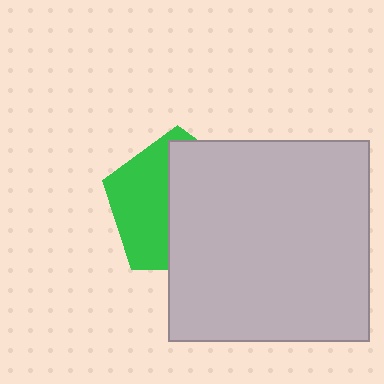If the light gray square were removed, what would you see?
You would see the complete green pentagon.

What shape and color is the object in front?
The object in front is a light gray square.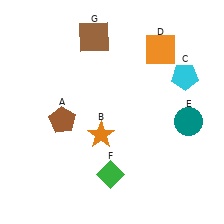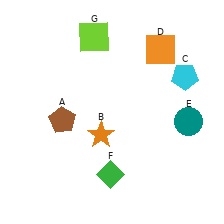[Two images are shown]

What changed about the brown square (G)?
In Image 1, G is brown. In Image 2, it changed to lime.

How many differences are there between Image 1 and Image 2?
There is 1 difference between the two images.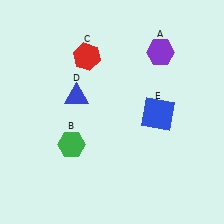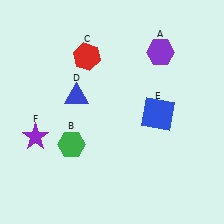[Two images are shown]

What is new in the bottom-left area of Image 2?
A purple star (F) was added in the bottom-left area of Image 2.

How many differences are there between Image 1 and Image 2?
There is 1 difference between the two images.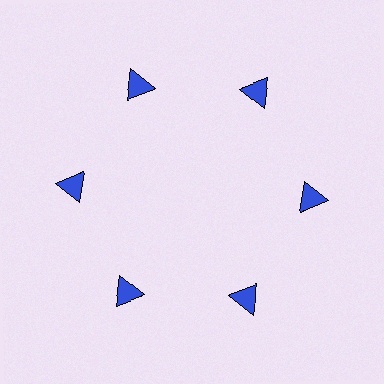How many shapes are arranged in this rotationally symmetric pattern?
There are 6 shapes, arranged in 6 groups of 1.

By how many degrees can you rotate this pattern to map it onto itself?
The pattern maps onto itself every 60 degrees of rotation.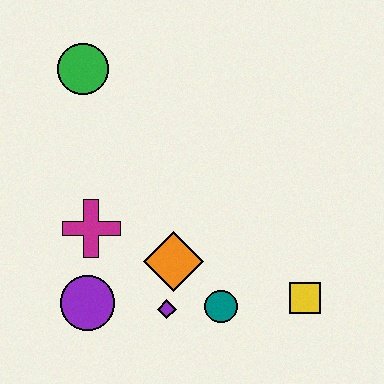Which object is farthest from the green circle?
The yellow square is farthest from the green circle.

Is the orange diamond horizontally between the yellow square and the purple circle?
Yes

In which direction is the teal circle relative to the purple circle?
The teal circle is to the right of the purple circle.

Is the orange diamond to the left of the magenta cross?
No